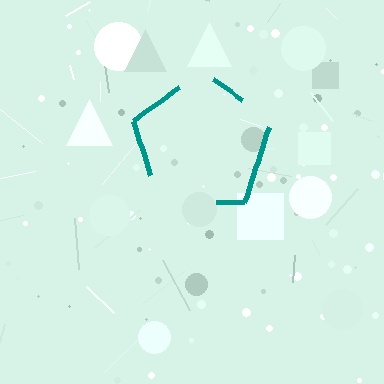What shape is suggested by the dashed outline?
The dashed outline suggests a pentagon.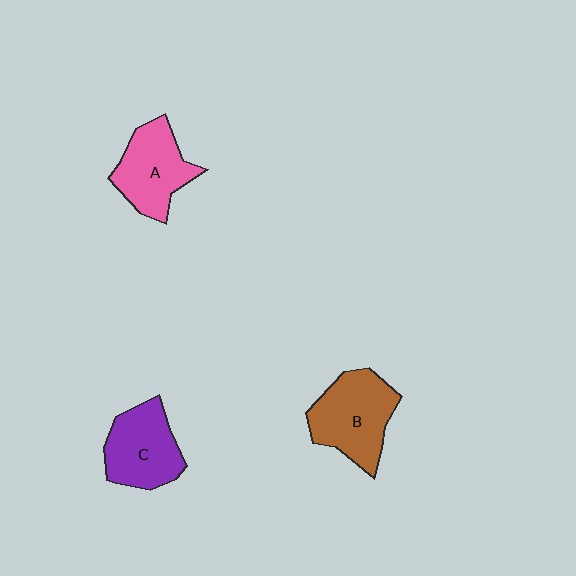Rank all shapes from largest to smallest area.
From largest to smallest: B (brown), A (pink), C (purple).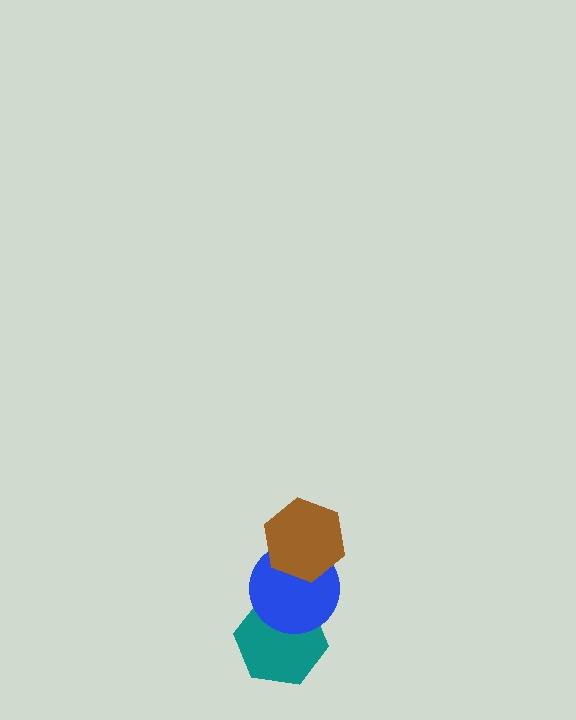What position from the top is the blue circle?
The blue circle is 2nd from the top.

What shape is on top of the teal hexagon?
The blue circle is on top of the teal hexagon.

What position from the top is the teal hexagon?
The teal hexagon is 3rd from the top.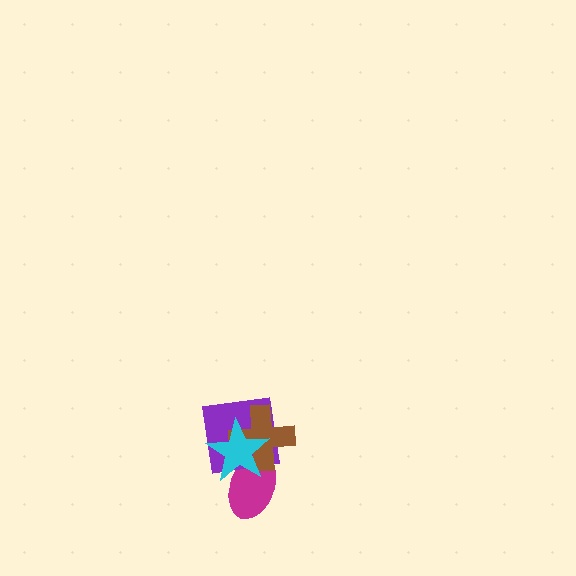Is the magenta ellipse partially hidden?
Yes, it is partially covered by another shape.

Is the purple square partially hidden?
Yes, it is partially covered by another shape.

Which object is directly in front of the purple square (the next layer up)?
The brown cross is directly in front of the purple square.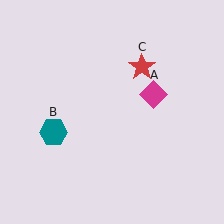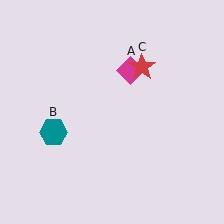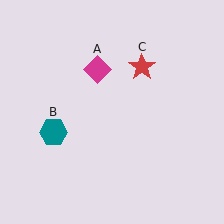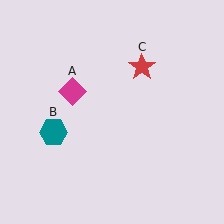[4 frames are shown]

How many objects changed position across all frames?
1 object changed position: magenta diamond (object A).